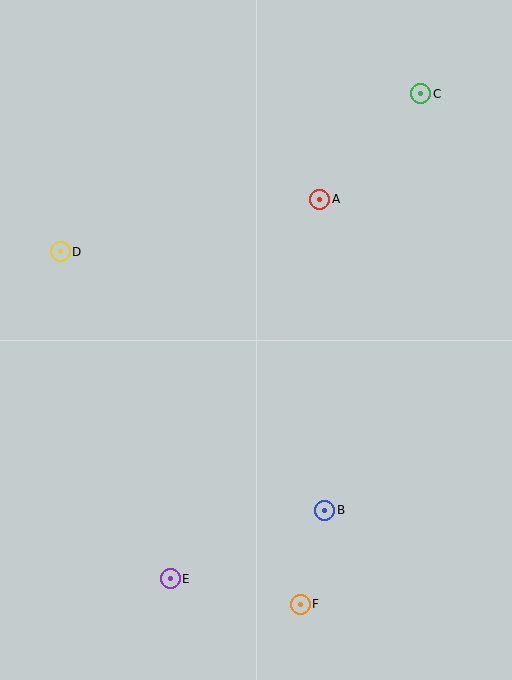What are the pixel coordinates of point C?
Point C is at (421, 94).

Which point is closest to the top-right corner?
Point C is closest to the top-right corner.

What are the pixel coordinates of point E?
Point E is at (170, 579).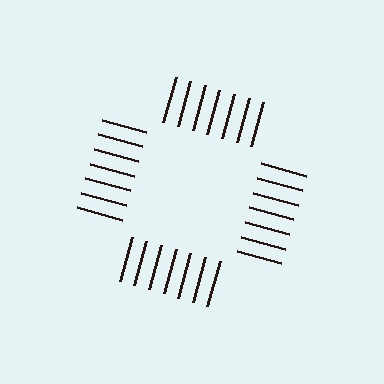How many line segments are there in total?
28 — 7 along each of the 4 edges.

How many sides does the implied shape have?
4 sides — the line-ends trace a square.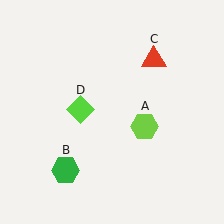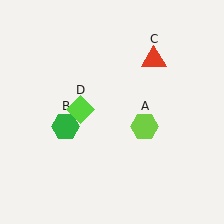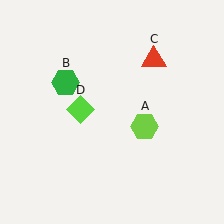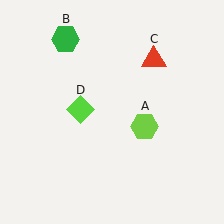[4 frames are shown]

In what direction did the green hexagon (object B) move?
The green hexagon (object B) moved up.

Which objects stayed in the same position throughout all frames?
Lime hexagon (object A) and red triangle (object C) and lime diamond (object D) remained stationary.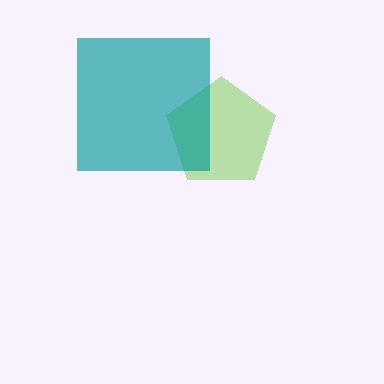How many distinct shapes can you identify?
There are 2 distinct shapes: a lime pentagon, a teal square.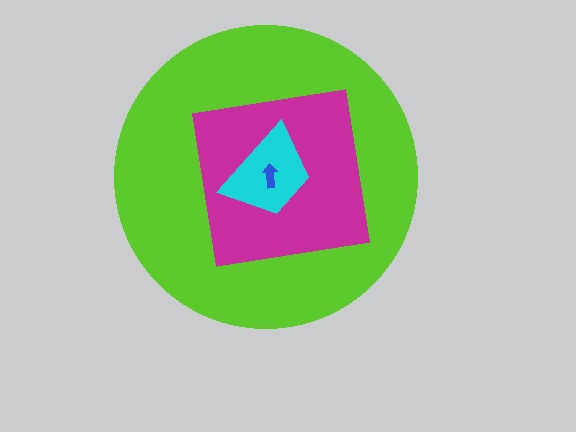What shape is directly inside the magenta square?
The cyan trapezoid.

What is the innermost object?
The blue arrow.